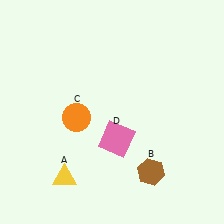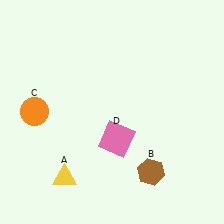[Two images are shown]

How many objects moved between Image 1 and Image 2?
1 object moved between the two images.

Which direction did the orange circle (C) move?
The orange circle (C) moved left.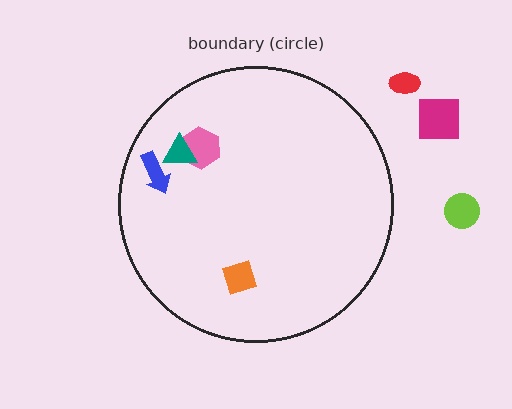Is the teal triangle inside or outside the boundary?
Inside.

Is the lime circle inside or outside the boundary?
Outside.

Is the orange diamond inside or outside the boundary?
Inside.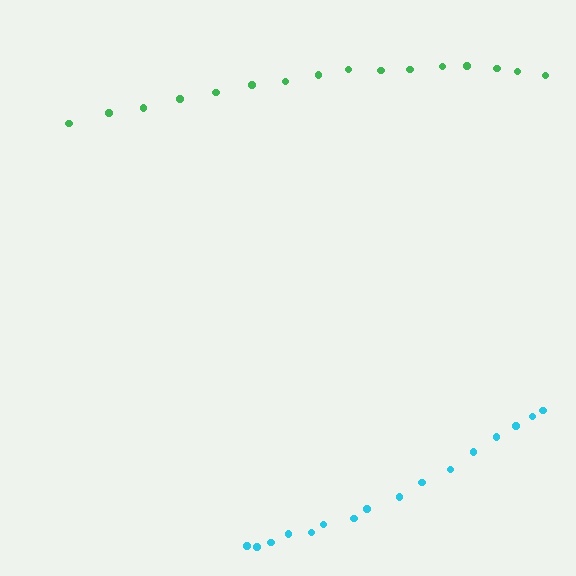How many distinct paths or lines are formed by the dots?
There are 2 distinct paths.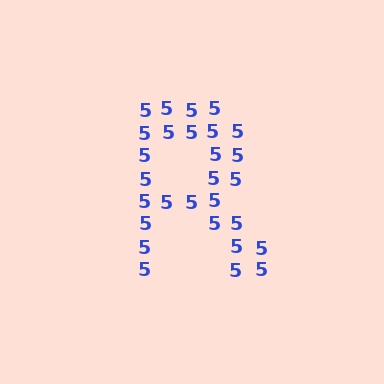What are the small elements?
The small elements are digit 5's.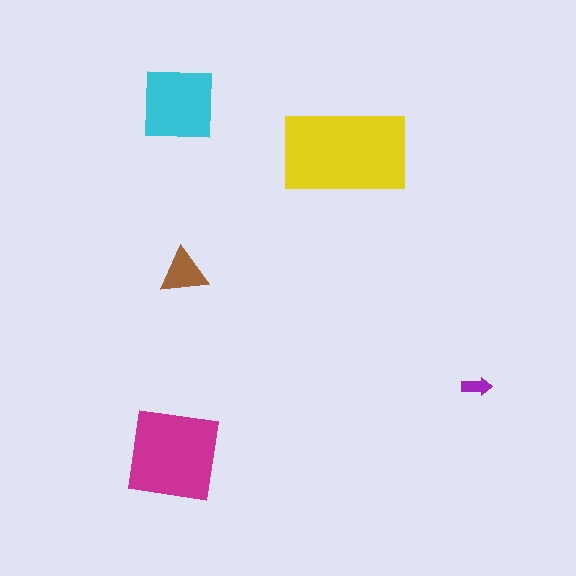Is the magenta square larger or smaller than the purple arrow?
Larger.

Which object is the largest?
The yellow rectangle.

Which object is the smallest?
The purple arrow.